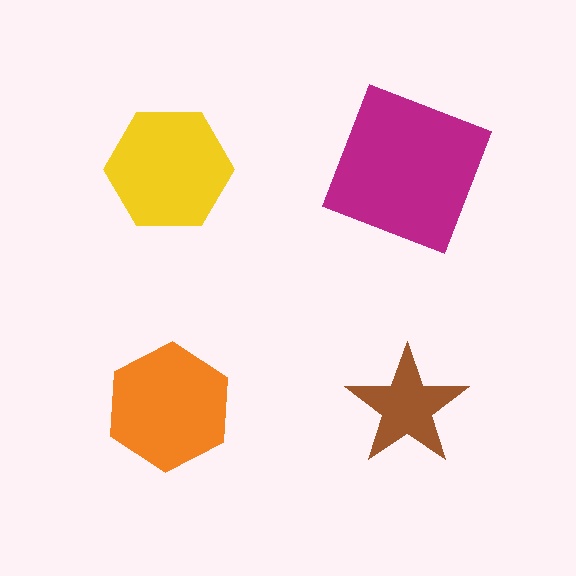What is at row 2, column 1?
An orange hexagon.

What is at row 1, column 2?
A magenta square.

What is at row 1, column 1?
A yellow hexagon.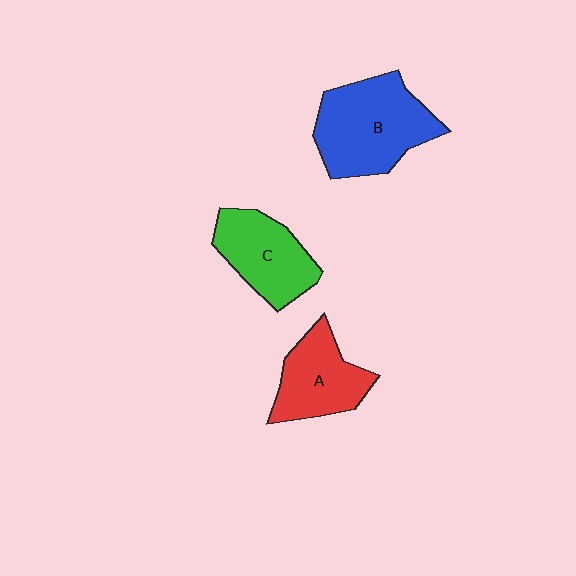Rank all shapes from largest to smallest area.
From largest to smallest: B (blue), C (green), A (red).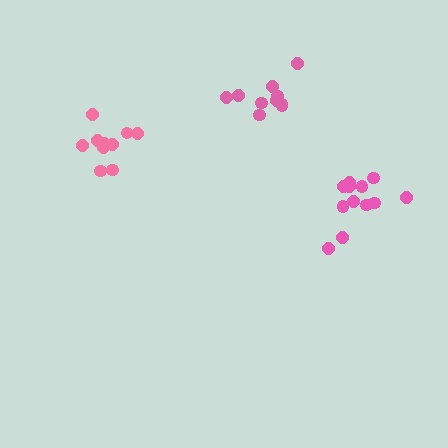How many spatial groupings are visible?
There are 3 spatial groupings.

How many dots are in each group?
Group 1: 10 dots, Group 2: 11 dots, Group 3: 12 dots (33 total).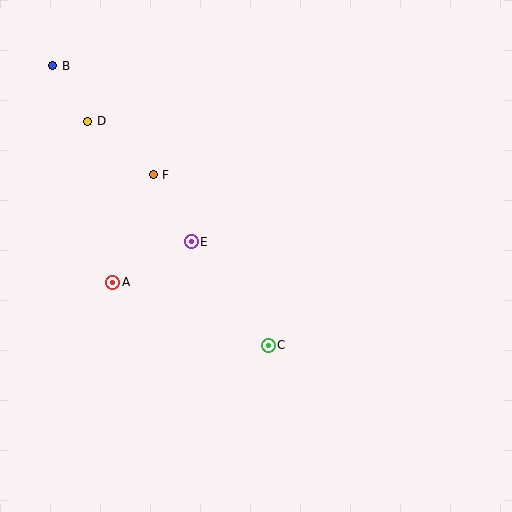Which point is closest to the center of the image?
Point E at (191, 242) is closest to the center.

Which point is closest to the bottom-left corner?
Point A is closest to the bottom-left corner.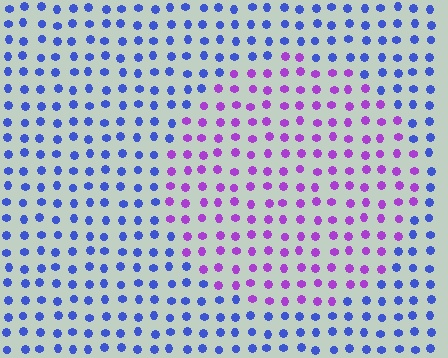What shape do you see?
I see a circle.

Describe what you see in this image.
The image is filled with small blue elements in a uniform arrangement. A circle-shaped region is visible where the elements are tinted to a slightly different hue, forming a subtle color boundary.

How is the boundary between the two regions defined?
The boundary is defined purely by a slight shift in hue (about 55 degrees). Spacing, size, and orientation are identical on both sides.